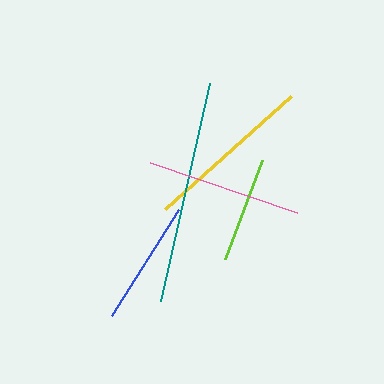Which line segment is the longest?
The teal line is the longest at approximately 224 pixels.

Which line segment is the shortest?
The lime line is the shortest at approximately 105 pixels.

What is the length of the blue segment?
The blue segment is approximately 125 pixels long.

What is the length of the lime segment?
The lime segment is approximately 105 pixels long.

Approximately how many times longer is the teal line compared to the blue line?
The teal line is approximately 1.8 times the length of the blue line.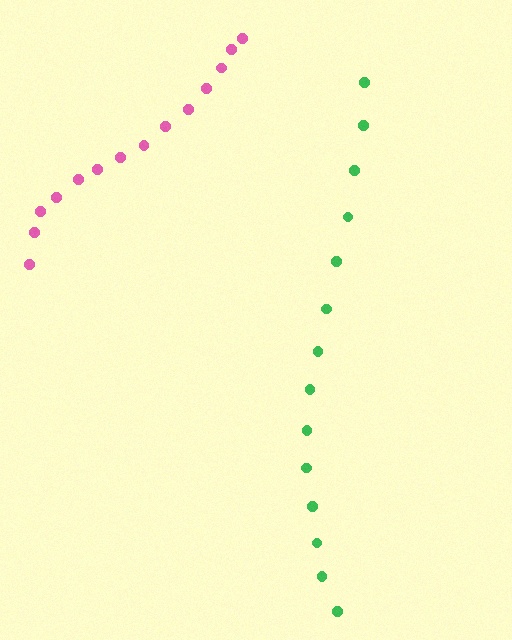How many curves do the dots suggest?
There are 2 distinct paths.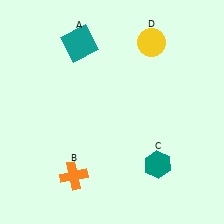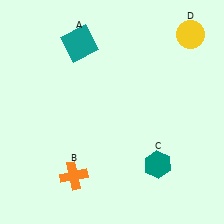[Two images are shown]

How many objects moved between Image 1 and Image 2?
1 object moved between the two images.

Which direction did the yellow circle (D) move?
The yellow circle (D) moved right.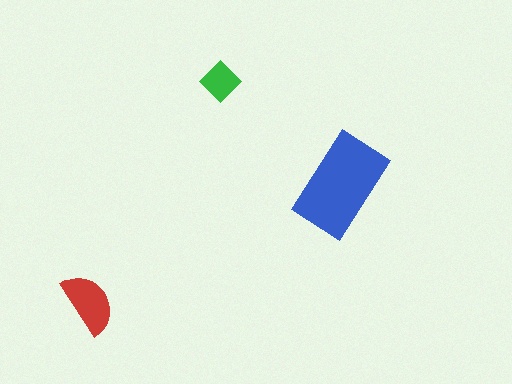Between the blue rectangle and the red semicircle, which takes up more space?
The blue rectangle.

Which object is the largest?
The blue rectangle.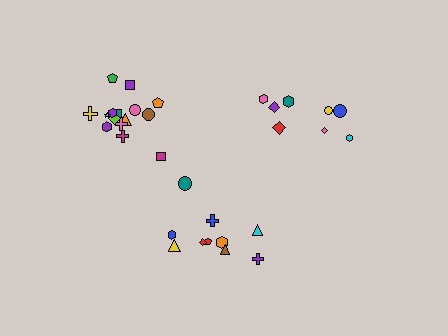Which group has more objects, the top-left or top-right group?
The top-left group.